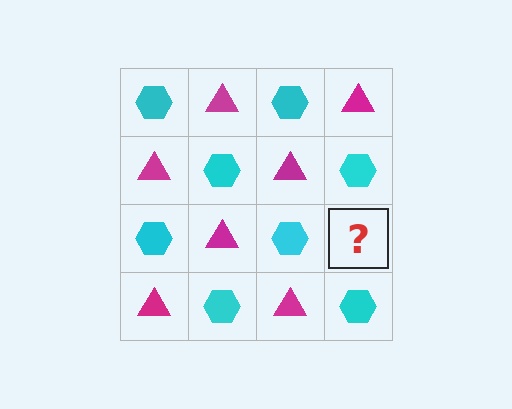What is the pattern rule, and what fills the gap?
The rule is that it alternates cyan hexagon and magenta triangle in a checkerboard pattern. The gap should be filled with a magenta triangle.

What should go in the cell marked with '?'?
The missing cell should contain a magenta triangle.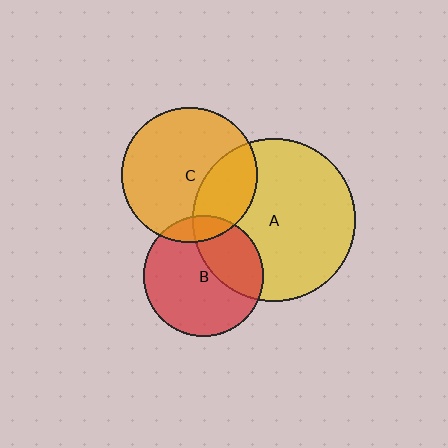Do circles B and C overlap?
Yes.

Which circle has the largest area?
Circle A (yellow).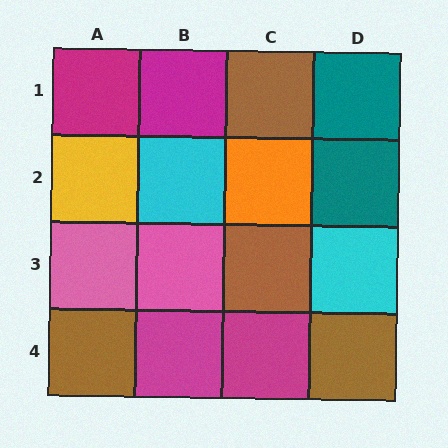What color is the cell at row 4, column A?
Brown.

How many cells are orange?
1 cell is orange.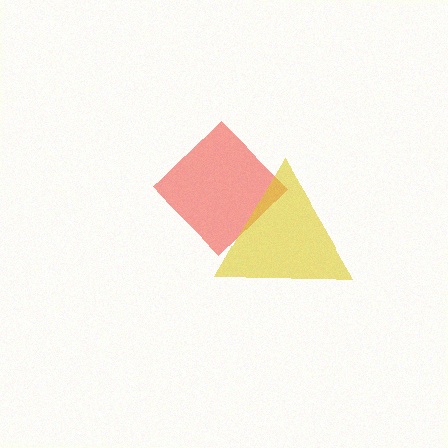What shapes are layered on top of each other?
The layered shapes are: a red diamond, a yellow triangle.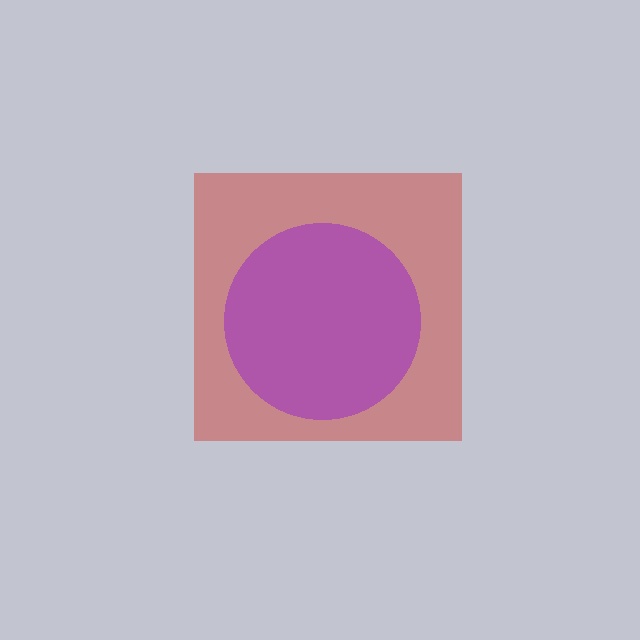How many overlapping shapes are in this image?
There are 2 overlapping shapes in the image.